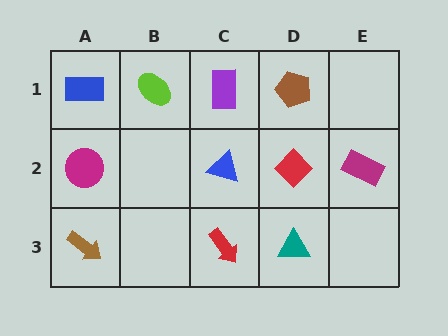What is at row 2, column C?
A blue triangle.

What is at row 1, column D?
A brown pentagon.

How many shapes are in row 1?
4 shapes.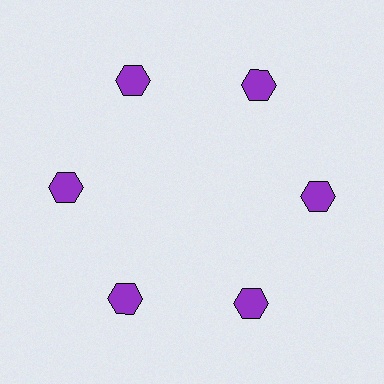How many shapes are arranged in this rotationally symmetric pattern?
There are 6 shapes, arranged in 6 groups of 1.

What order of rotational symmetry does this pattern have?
This pattern has 6-fold rotational symmetry.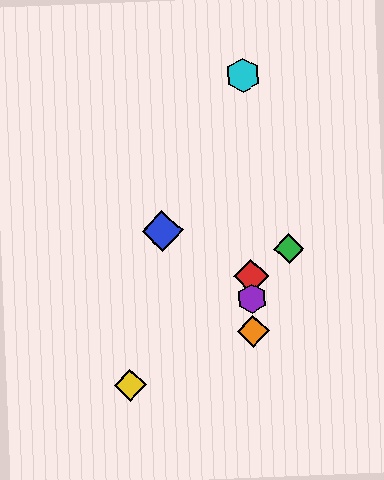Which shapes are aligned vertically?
The red diamond, the purple hexagon, the orange diamond, the cyan hexagon are aligned vertically.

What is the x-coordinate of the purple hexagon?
The purple hexagon is at x≈252.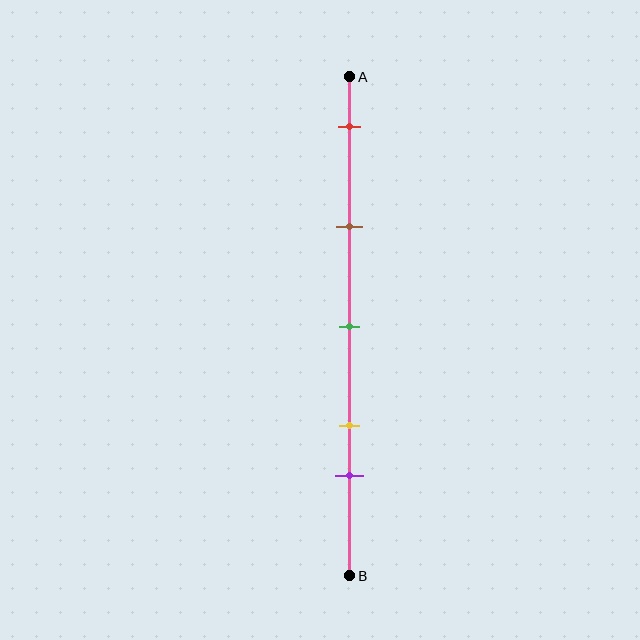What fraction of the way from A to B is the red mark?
The red mark is approximately 10% (0.1) of the way from A to B.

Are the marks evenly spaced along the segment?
No, the marks are not evenly spaced.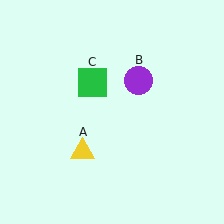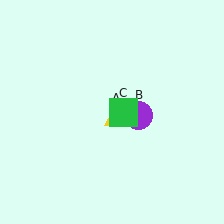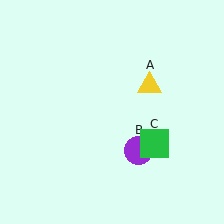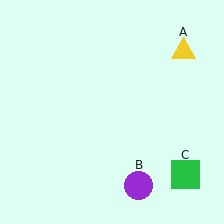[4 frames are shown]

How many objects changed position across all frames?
3 objects changed position: yellow triangle (object A), purple circle (object B), green square (object C).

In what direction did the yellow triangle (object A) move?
The yellow triangle (object A) moved up and to the right.